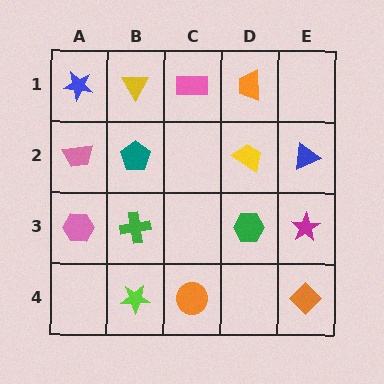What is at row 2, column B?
A teal pentagon.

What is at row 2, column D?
A yellow trapezoid.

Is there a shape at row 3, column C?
No, that cell is empty.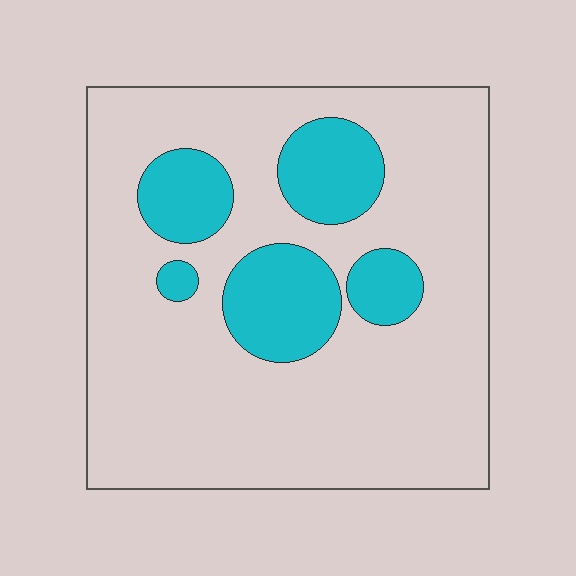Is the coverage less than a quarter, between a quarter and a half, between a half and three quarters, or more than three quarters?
Less than a quarter.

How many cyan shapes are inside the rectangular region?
5.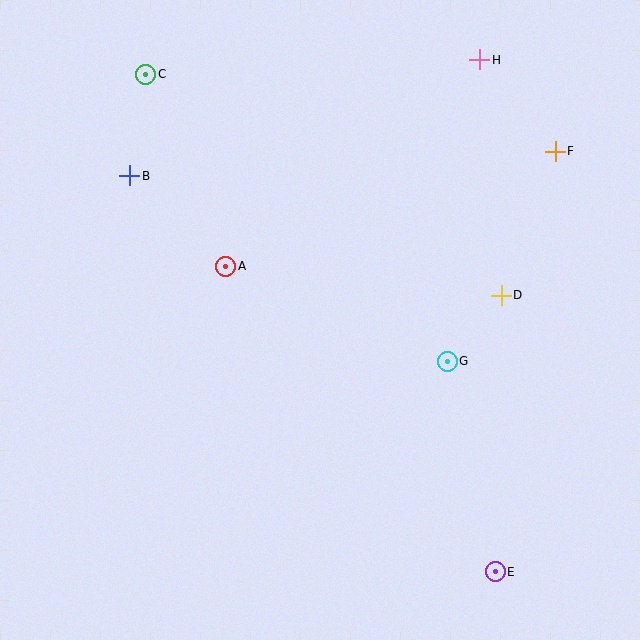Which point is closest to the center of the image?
Point A at (226, 266) is closest to the center.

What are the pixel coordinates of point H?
Point H is at (480, 60).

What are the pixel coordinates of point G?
Point G is at (447, 361).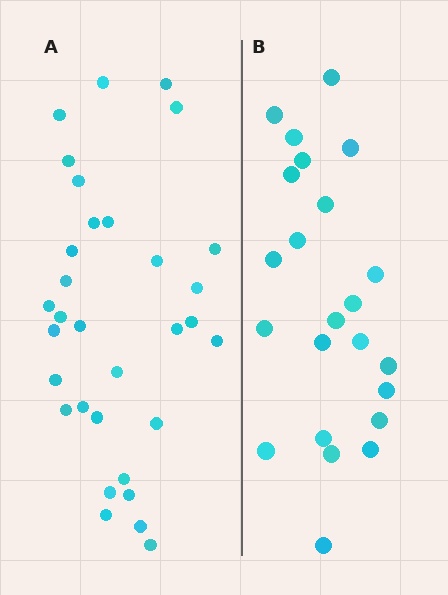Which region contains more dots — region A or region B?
Region A (the left region) has more dots.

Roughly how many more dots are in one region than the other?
Region A has roughly 8 or so more dots than region B.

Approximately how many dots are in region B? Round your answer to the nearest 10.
About 20 dots. (The exact count is 23, which rounds to 20.)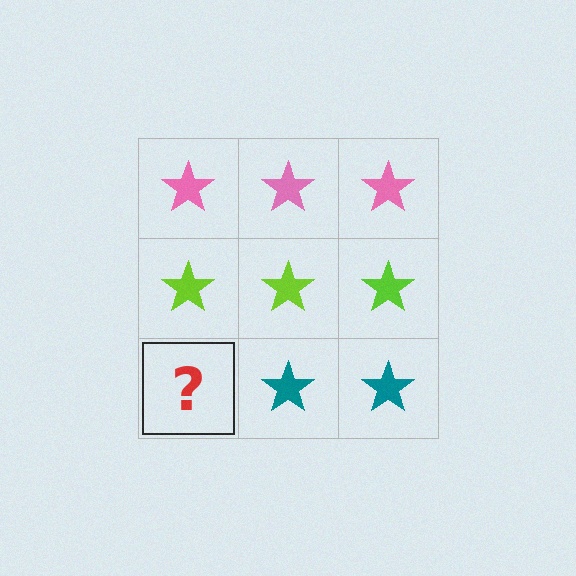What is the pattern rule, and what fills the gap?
The rule is that each row has a consistent color. The gap should be filled with a teal star.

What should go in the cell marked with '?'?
The missing cell should contain a teal star.